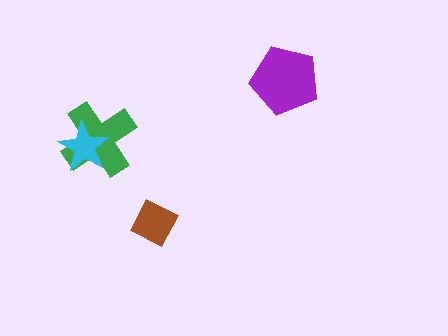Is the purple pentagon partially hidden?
No, no other shape covers it.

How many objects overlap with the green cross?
1 object overlaps with the green cross.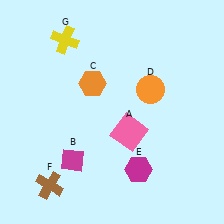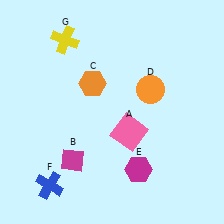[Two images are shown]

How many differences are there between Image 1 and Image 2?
There is 1 difference between the two images.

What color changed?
The cross (F) changed from brown in Image 1 to blue in Image 2.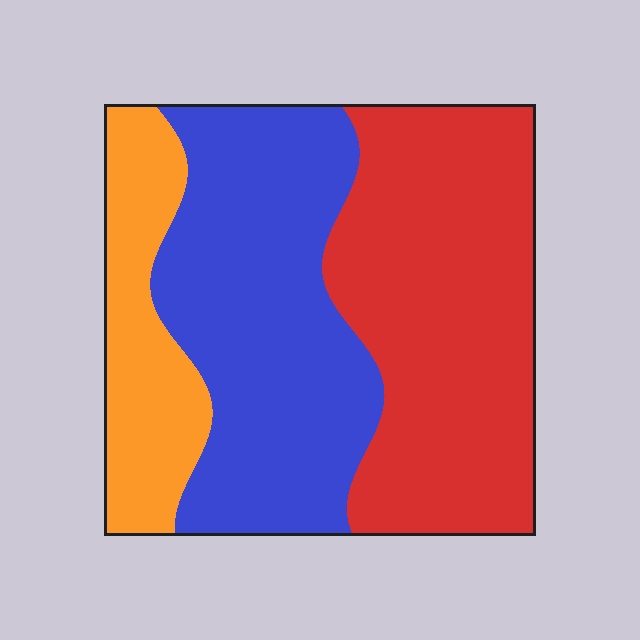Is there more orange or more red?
Red.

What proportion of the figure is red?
Red covers about 40% of the figure.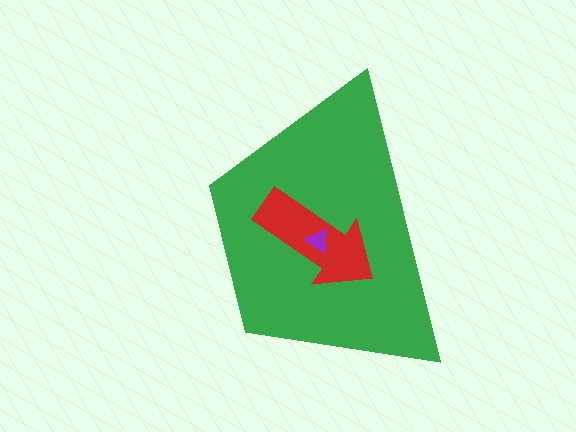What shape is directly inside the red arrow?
The purple triangle.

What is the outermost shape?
The green trapezoid.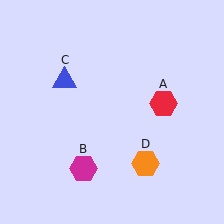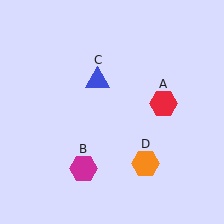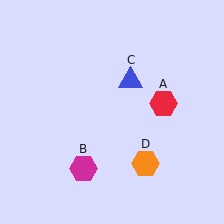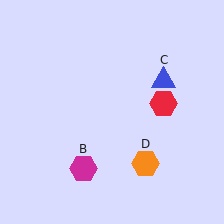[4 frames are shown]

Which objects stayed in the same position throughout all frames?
Red hexagon (object A) and magenta hexagon (object B) and orange hexagon (object D) remained stationary.